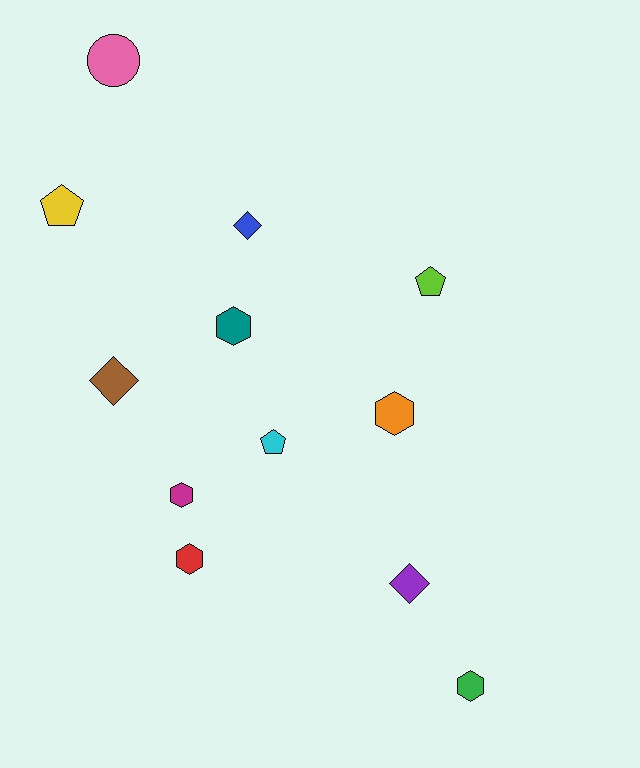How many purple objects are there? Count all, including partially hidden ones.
There is 1 purple object.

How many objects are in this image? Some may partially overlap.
There are 12 objects.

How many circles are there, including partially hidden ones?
There is 1 circle.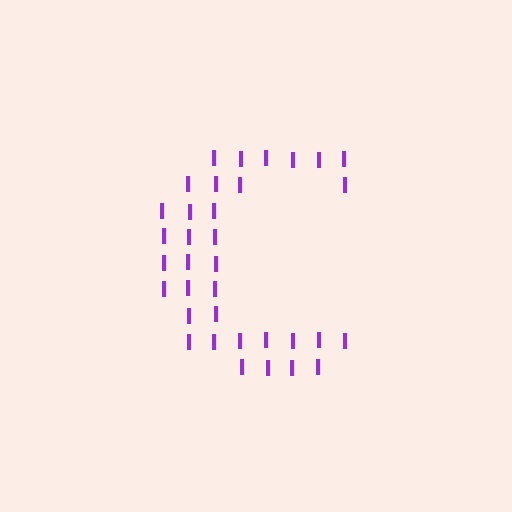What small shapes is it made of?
It is made of small letter I's.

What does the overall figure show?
The overall figure shows the letter C.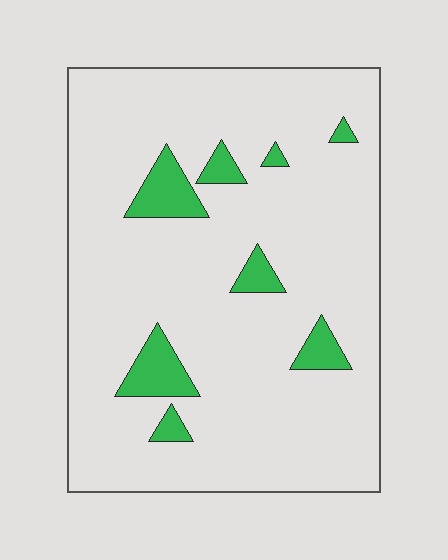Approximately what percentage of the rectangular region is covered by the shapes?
Approximately 10%.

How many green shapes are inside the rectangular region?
8.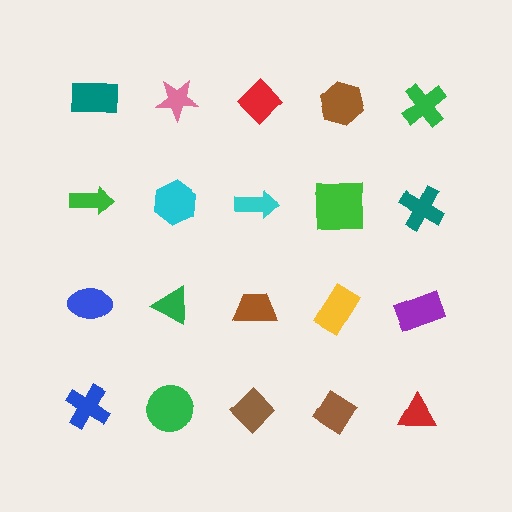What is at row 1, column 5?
A green cross.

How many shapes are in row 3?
5 shapes.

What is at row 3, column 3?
A brown trapezoid.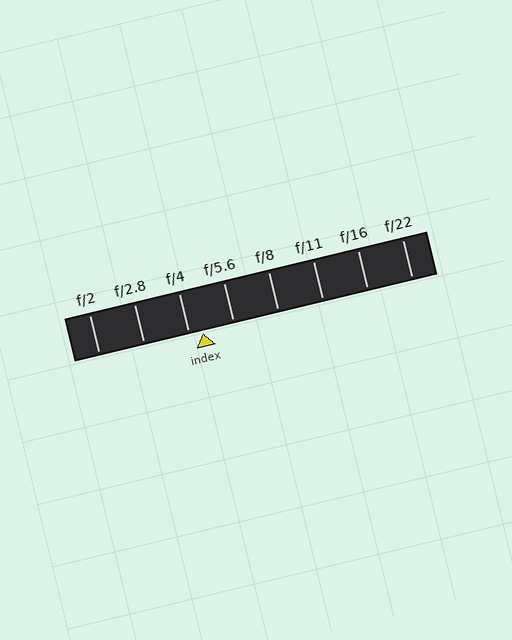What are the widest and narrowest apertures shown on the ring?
The widest aperture shown is f/2 and the narrowest is f/22.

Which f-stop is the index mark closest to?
The index mark is closest to f/4.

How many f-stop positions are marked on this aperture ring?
There are 8 f-stop positions marked.